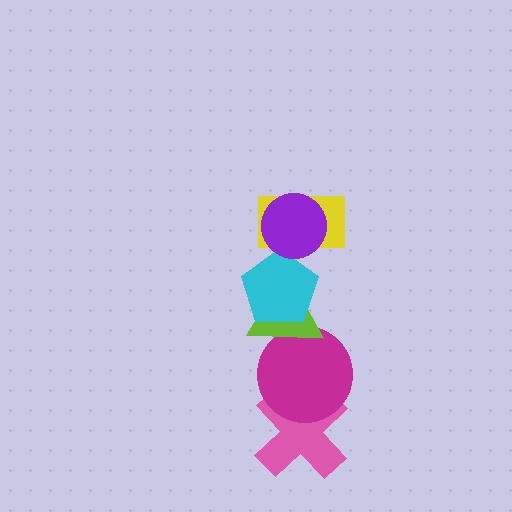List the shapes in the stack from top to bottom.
From top to bottom: the purple circle, the yellow rectangle, the cyan pentagon, the lime triangle, the magenta circle, the pink cross.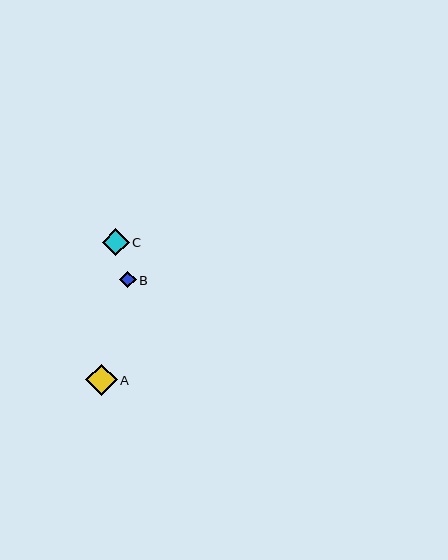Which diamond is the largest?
Diamond A is the largest with a size of approximately 31 pixels.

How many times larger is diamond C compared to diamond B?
Diamond C is approximately 1.6 times the size of diamond B.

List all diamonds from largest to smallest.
From largest to smallest: A, C, B.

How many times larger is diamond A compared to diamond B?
Diamond A is approximately 1.9 times the size of diamond B.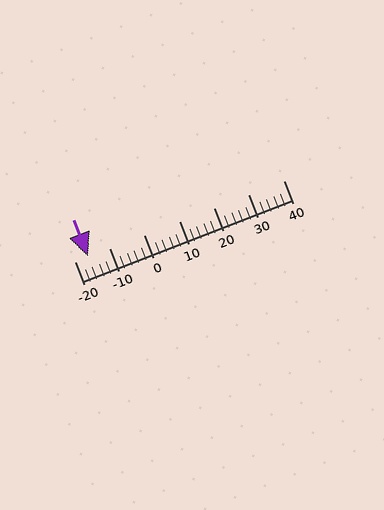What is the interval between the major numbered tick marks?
The major tick marks are spaced 10 units apart.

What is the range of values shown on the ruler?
The ruler shows values from -20 to 40.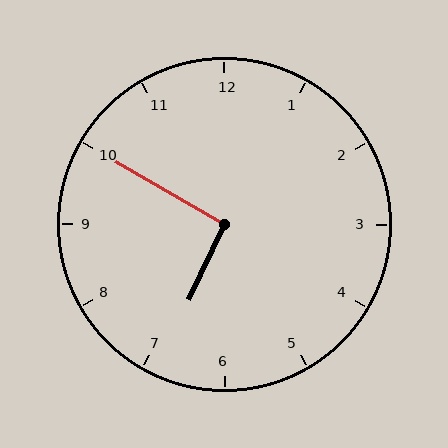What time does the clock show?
6:50.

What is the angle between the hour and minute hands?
Approximately 95 degrees.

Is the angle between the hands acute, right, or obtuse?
It is right.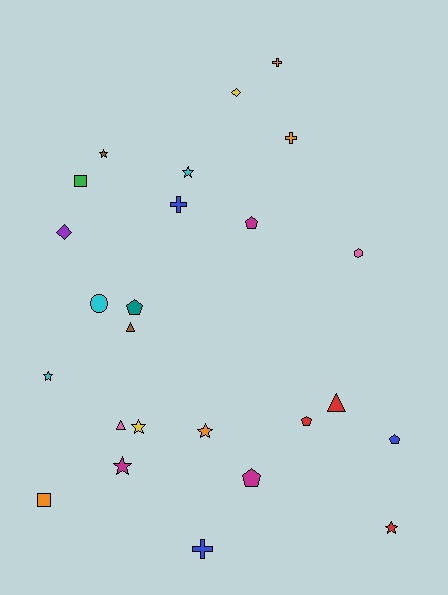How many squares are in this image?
There are 2 squares.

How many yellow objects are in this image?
There are 2 yellow objects.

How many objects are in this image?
There are 25 objects.